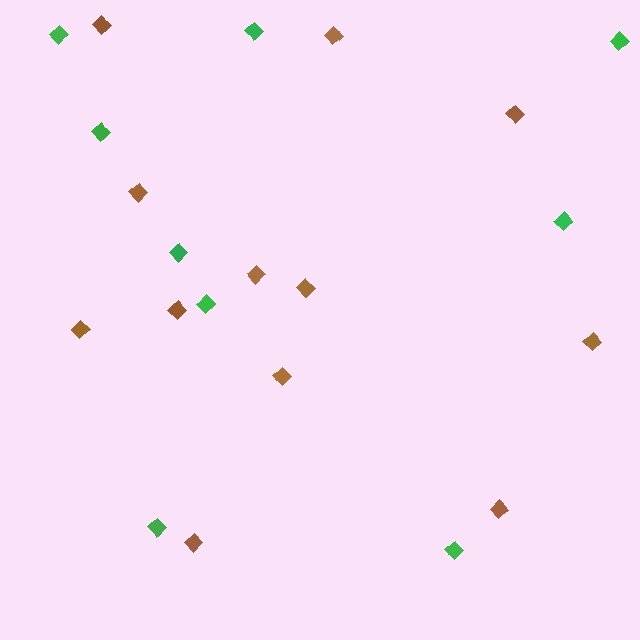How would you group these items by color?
There are 2 groups: one group of green diamonds (9) and one group of brown diamonds (12).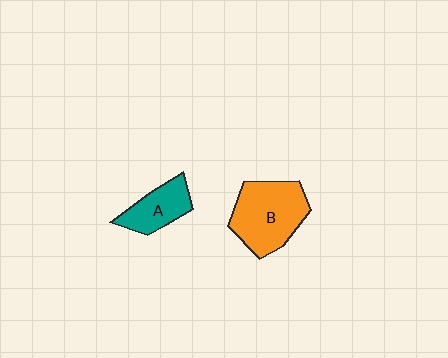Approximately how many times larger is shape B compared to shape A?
Approximately 1.8 times.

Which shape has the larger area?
Shape B (orange).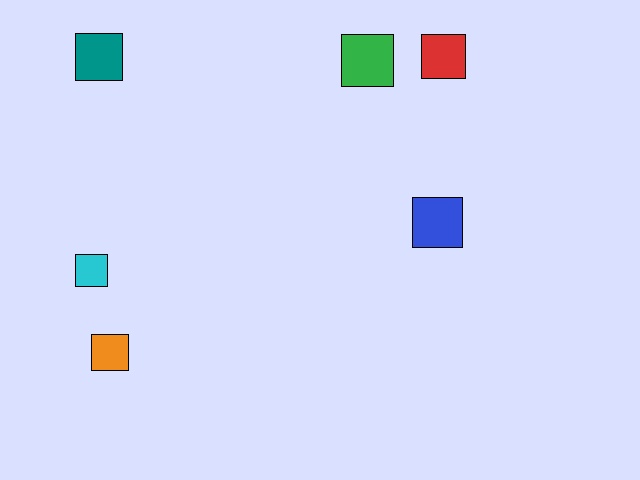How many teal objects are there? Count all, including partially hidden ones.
There is 1 teal object.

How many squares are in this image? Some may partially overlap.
There are 6 squares.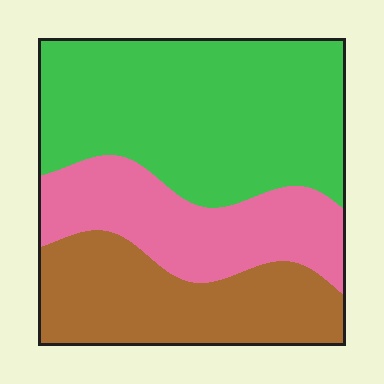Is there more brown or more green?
Green.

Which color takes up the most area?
Green, at roughly 45%.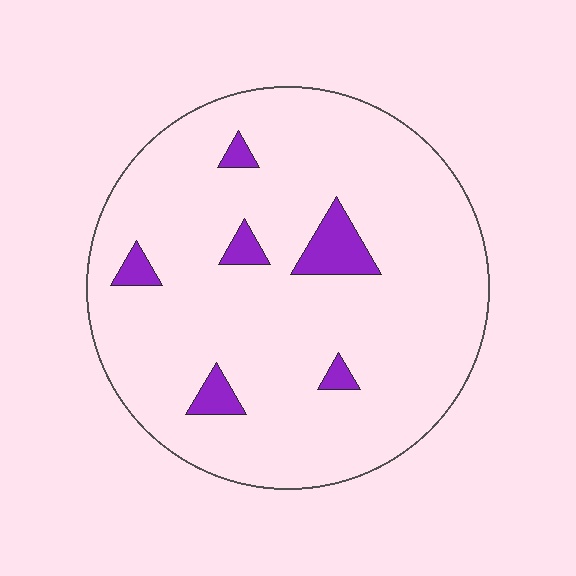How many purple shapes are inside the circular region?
6.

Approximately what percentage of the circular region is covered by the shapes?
Approximately 5%.